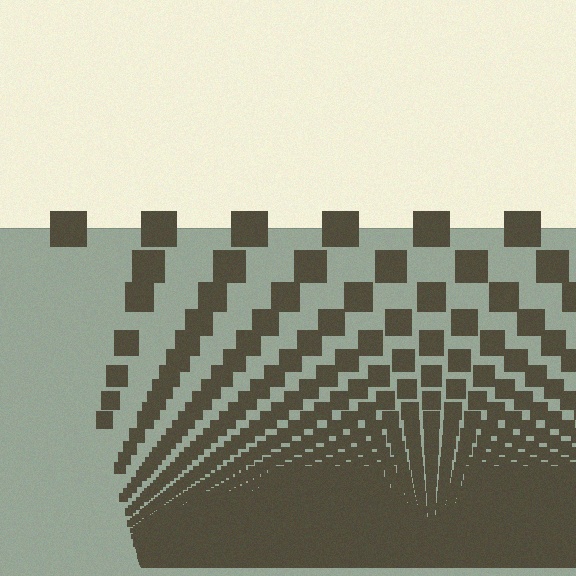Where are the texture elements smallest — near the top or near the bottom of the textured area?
Near the bottom.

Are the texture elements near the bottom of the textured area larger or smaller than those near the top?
Smaller. The gradient is inverted — elements near the bottom are smaller and denser.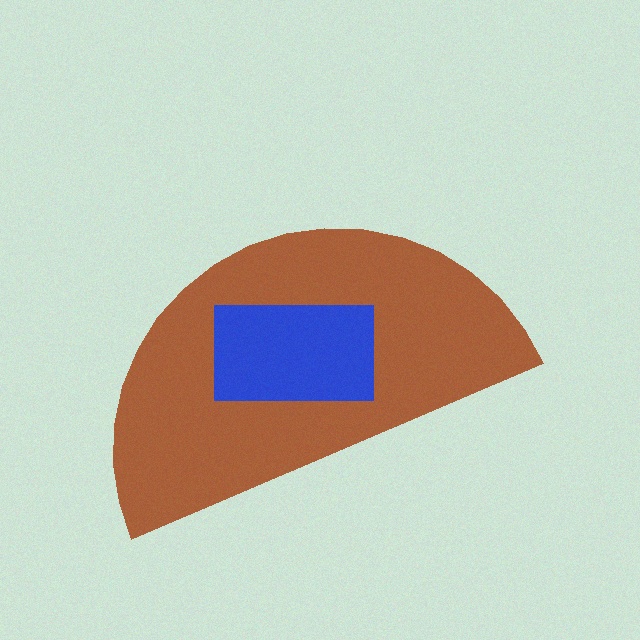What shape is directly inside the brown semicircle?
The blue rectangle.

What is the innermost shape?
The blue rectangle.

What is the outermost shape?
The brown semicircle.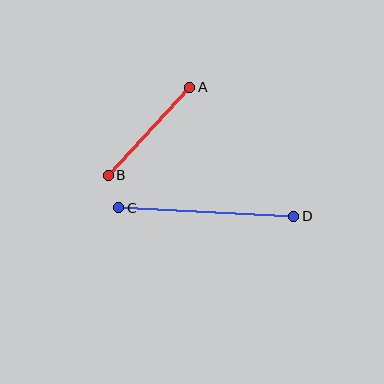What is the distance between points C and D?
The distance is approximately 175 pixels.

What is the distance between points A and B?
The distance is approximately 120 pixels.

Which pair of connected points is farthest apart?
Points C and D are farthest apart.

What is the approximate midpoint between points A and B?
The midpoint is at approximately (149, 131) pixels.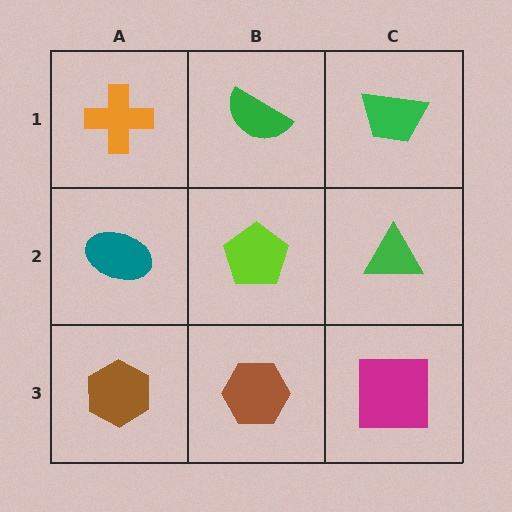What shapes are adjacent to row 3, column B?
A lime pentagon (row 2, column B), a brown hexagon (row 3, column A), a magenta square (row 3, column C).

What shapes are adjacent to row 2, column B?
A green semicircle (row 1, column B), a brown hexagon (row 3, column B), a teal ellipse (row 2, column A), a green triangle (row 2, column C).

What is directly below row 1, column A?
A teal ellipse.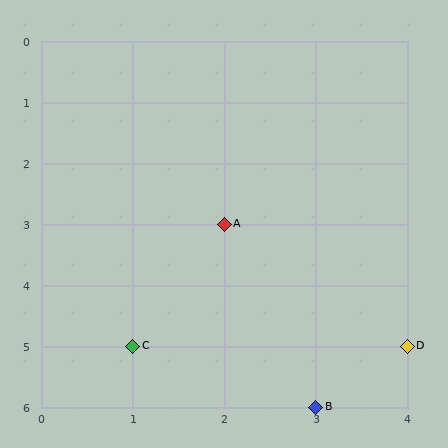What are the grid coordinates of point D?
Point D is at grid coordinates (4, 5).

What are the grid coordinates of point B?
Point B is at grid coordinates (3, 6).